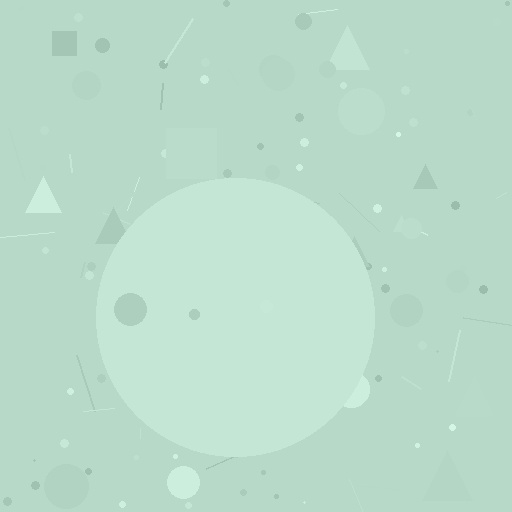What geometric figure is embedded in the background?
A circle is embedded in the background.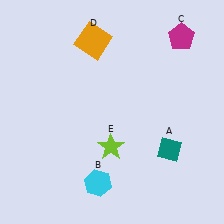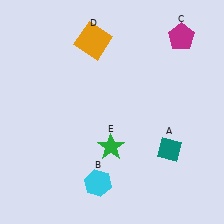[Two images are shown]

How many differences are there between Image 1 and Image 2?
There is 1 difference between the two images.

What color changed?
The star (E) changed from lime in Image 1 to green in Image 2.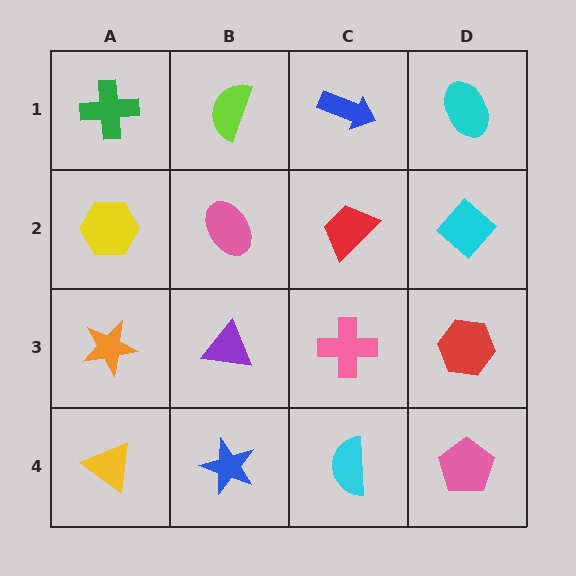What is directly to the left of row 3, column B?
An orange star.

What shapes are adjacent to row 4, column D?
A red hexagon (row 3, column D), a cyan semicircle (row 4, column C).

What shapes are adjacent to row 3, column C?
A red trapezoid (row 2, column C), a cyan semicircle (row 4, column C), a purple triangle (row 3, column B), a red hexagon (row 3, column D).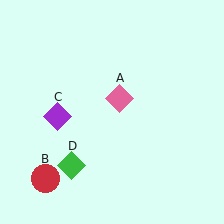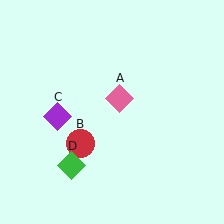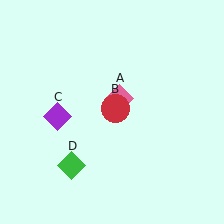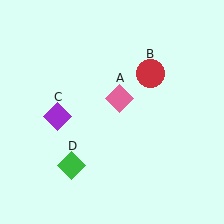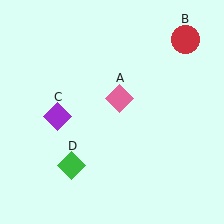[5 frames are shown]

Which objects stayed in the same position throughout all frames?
Pink diamond (object A) and purple diamond (object C) and green diamond (object D) remained stationary.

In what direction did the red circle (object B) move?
The red circle (object B) moved up and to the right.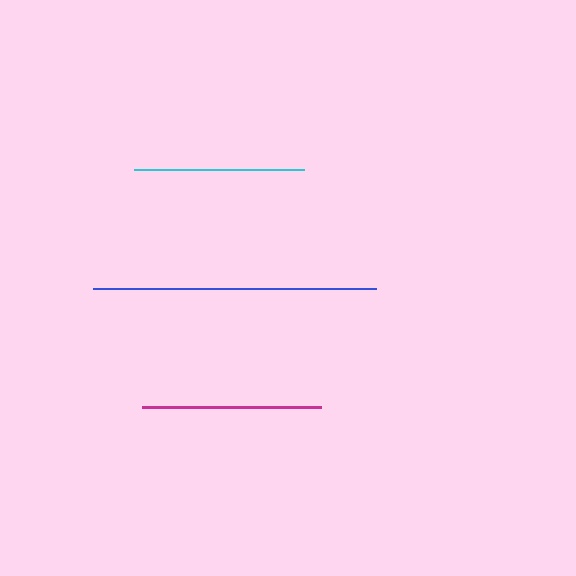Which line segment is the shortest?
The cyan line is the shortest at approximately 170 pixels.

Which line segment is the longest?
The blue line is the longest at approximately 283 pixels.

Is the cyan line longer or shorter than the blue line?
The blue line is longer than the cyan line.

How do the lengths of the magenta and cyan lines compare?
The magenta and cyan lines are approximately the same length.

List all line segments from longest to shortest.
From longest to shortest: blue, magenta, cyan.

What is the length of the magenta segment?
The magenta segment is approximately 178 pixels long.